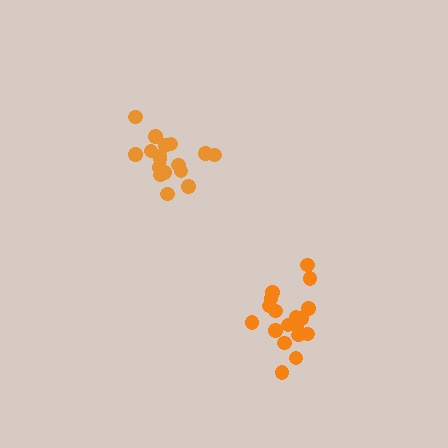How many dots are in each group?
Group 1: 17 dots, Group 2: 18 dots (35 total).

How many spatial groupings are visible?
There are 2 spatial groupings.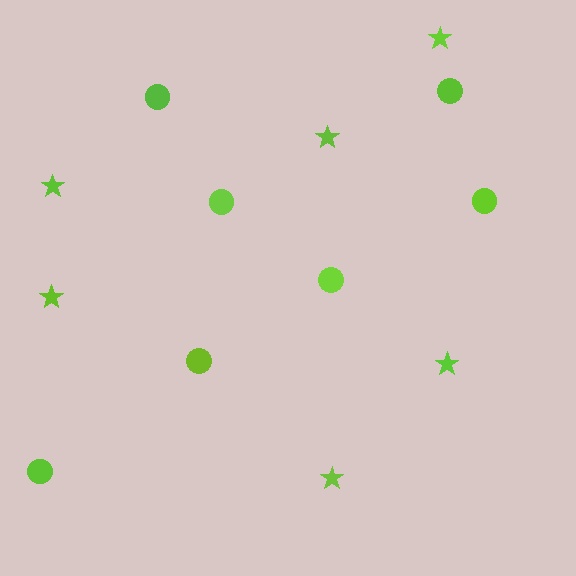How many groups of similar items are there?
There are 2 groups: one group of stars (6) and one group of circles (7).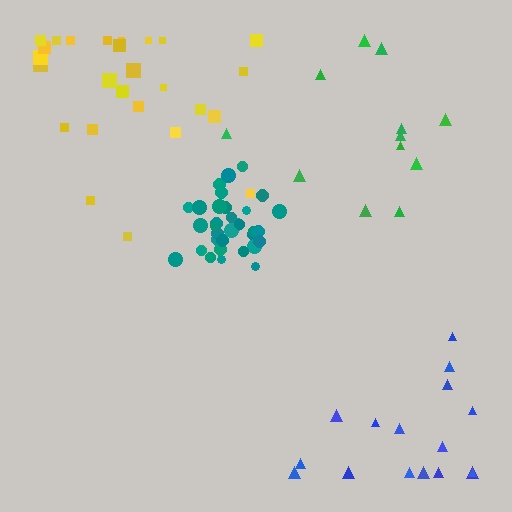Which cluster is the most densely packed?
Teal.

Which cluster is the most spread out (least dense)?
Green.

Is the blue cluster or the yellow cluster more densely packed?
Yellow.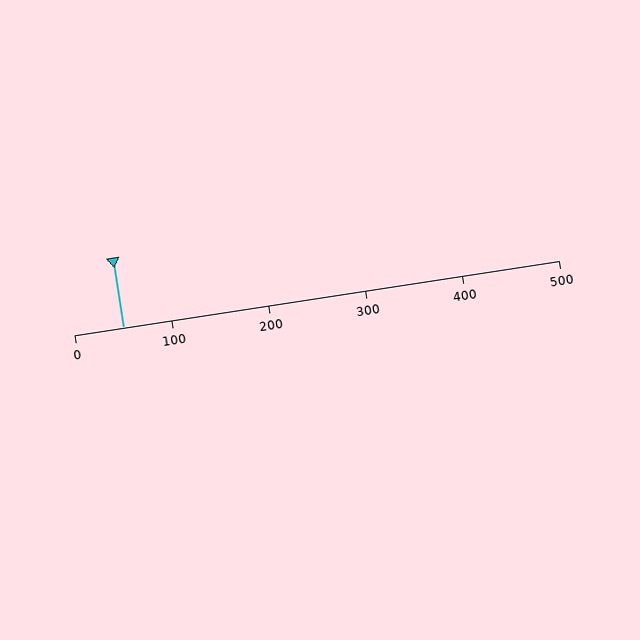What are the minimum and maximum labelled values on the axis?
The axis runs from 0 to 500.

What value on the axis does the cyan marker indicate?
The marker indicates approximately 50.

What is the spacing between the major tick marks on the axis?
The major ticks are spaced 100 apart.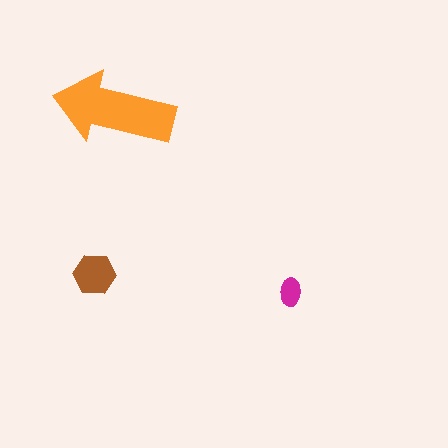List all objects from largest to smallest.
The orange arrow, the brown hexagon, the magenta ellipse.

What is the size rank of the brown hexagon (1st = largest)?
2nd.